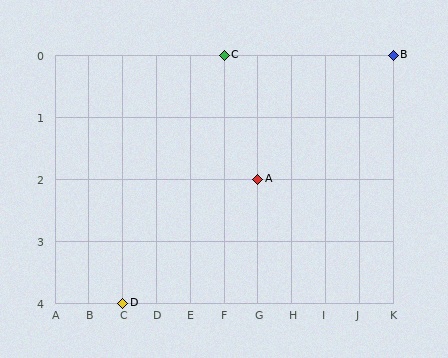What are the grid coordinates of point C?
Point C is at grid coordinates (F, 0).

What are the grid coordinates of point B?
Point B is at grid coordinates (K, 0).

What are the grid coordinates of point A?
Point A is at grid coordinates (G, 2).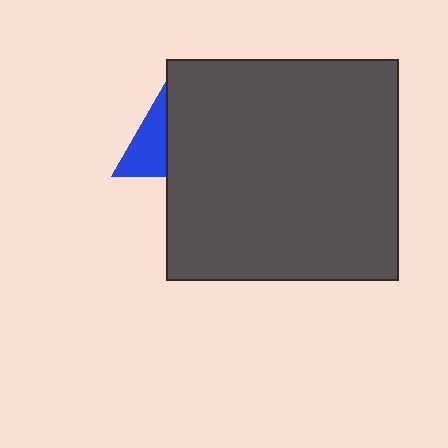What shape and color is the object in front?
The object in front is a dark gray rectangle.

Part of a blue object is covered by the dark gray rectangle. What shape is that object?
It is a triangle.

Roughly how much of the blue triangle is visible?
A small part of it is visible (roughly 45%).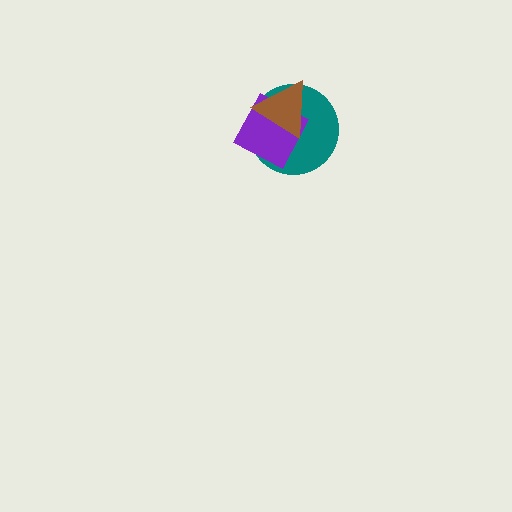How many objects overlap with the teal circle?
2 objects overlap with the teal circle.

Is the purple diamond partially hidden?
Yes, it is partially covered by another shape.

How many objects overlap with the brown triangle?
2 objects overlap with the brown triangle.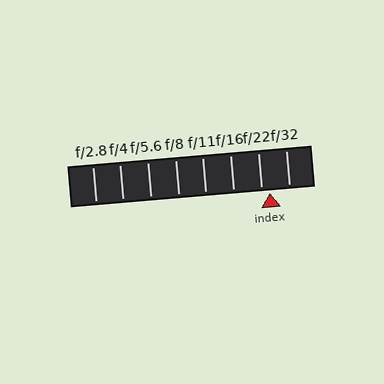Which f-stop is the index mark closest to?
The index mark is closest to f/22.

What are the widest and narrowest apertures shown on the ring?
The widest aperture shown is f/2.8 and the narrowest is f/32.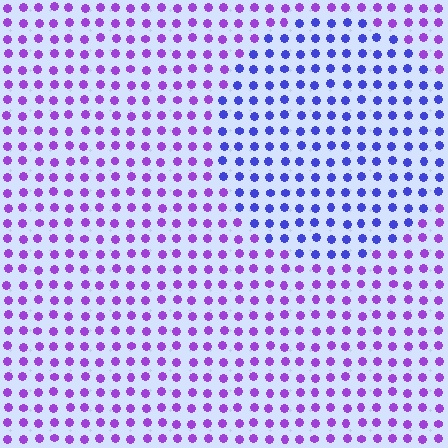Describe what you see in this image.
The image is filled with small purple elements in a uniform arrangement. A circle-shaped region is visible where the elements are tinted to a slightly different hue, forming a subtle color boundary.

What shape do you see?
I see a circle.